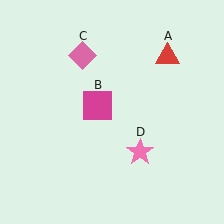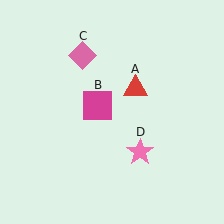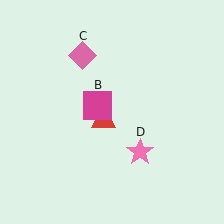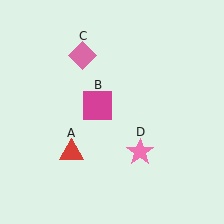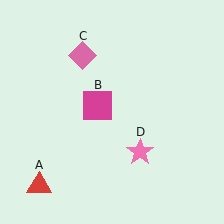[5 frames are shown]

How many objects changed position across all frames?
1 object changed position: red triangle (object A).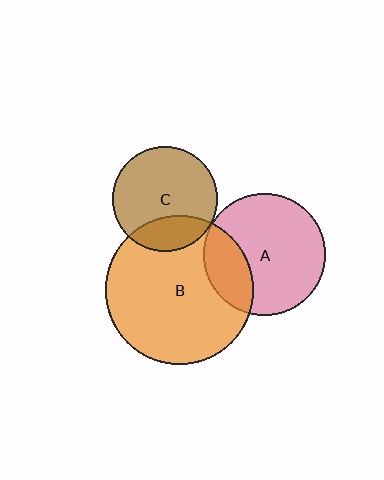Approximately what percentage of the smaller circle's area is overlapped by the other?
Approximately 25%.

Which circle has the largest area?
Circle B (orange).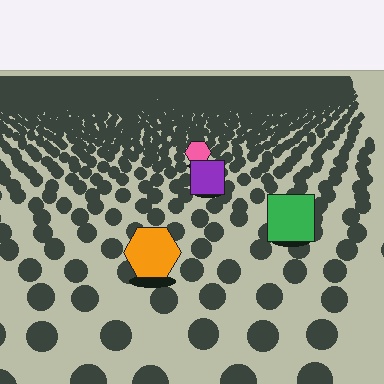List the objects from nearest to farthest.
From nearest to farthest: the orange hexagon, the green square, the purple square, the pink hexagon.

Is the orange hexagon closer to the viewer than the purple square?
Yes. The orange hexagon is closer — you can tell from the texture gradient: the ground texture is coarser near it.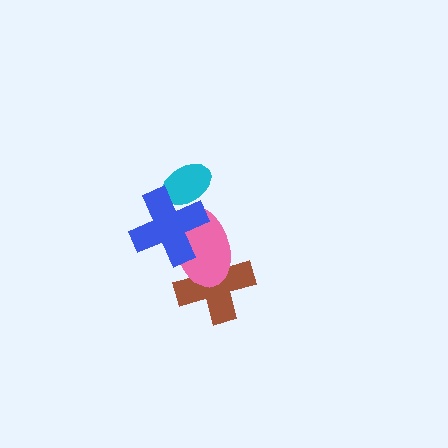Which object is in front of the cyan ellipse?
The blue cross is in front of the cyan ellipse.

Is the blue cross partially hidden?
No, no other shape covers it.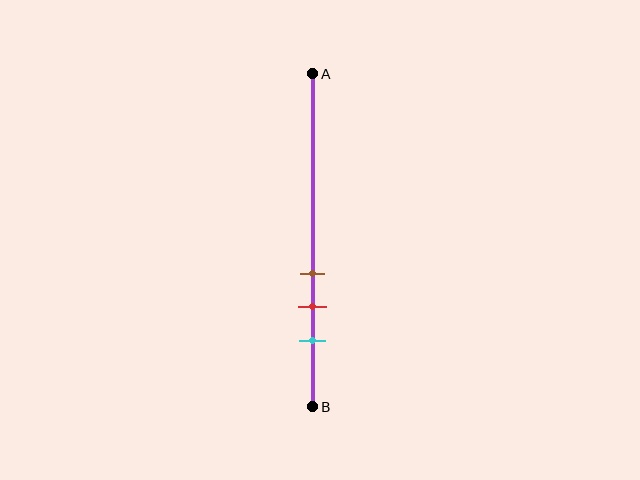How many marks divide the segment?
There are 3 marks dividing the segment.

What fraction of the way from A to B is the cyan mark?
The cyan mark is approximately 80% (0.8) of the way from A to B.